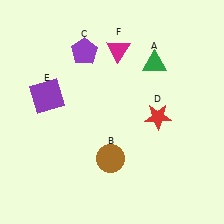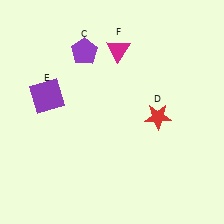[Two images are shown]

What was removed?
The green triangle (A), the brown circle (B) were removed in Image 2.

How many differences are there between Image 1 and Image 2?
There are 2 differences between the two images.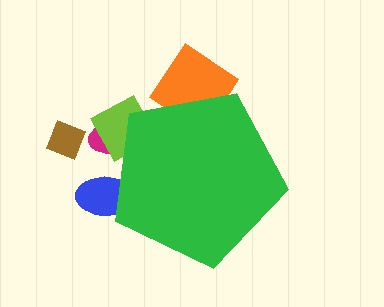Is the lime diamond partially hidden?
Yes, the lime diamond is partially hidden behind the green pentagon.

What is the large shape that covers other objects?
A green pentagon.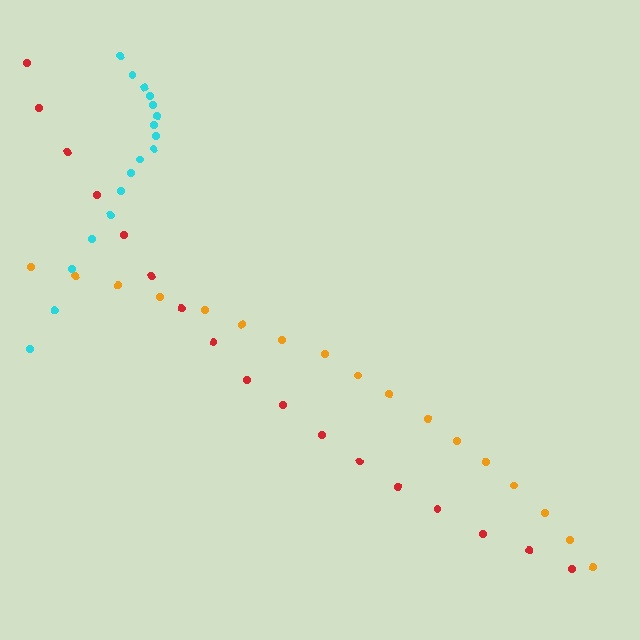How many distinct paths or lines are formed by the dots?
There are 3 distinct paths.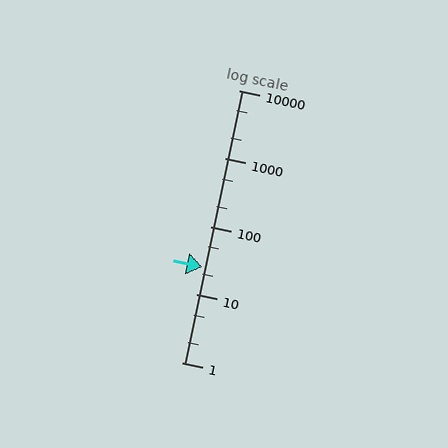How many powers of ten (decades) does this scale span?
The scale spans 4 decades, from 1 to 10000.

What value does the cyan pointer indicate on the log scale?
The pointer indicates approximately 25.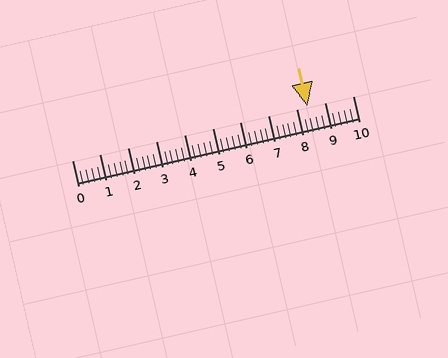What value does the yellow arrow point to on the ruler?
The yellow arrow points to approximately 8.4.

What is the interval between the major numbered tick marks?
The major tick marks are spaced 1 units apart.